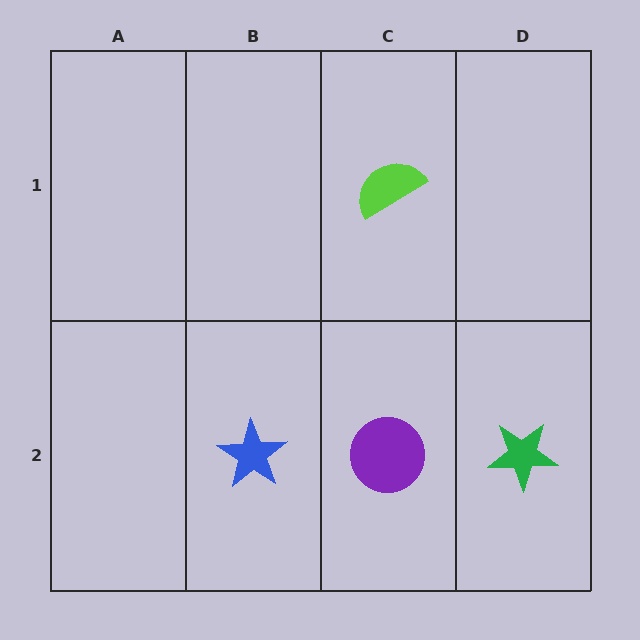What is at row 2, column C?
A purple circle.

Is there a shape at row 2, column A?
No, that cell is empty.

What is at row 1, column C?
A lime semicircle.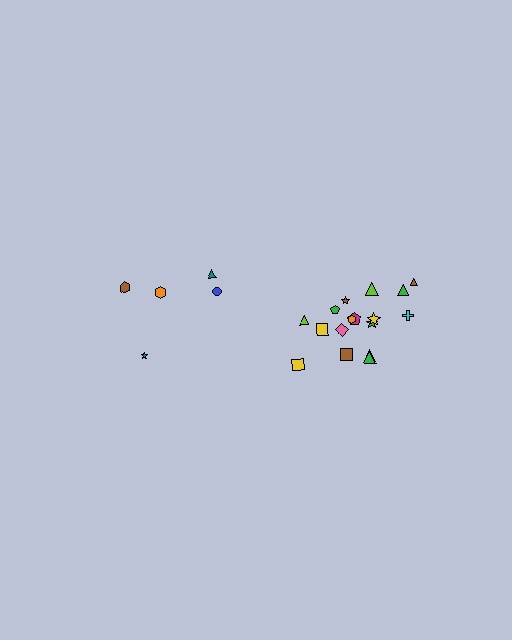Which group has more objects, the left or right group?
The right group.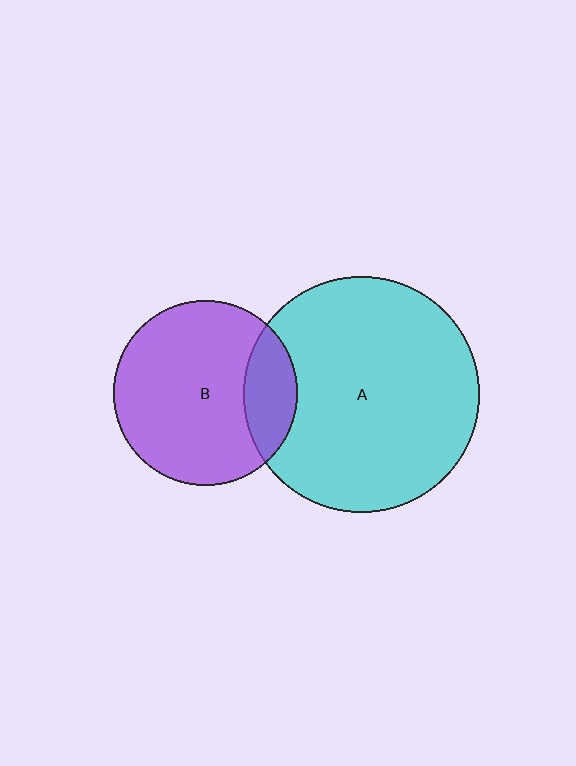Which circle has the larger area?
Circle A (cyan).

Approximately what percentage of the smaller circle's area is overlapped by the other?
Approximately 20%.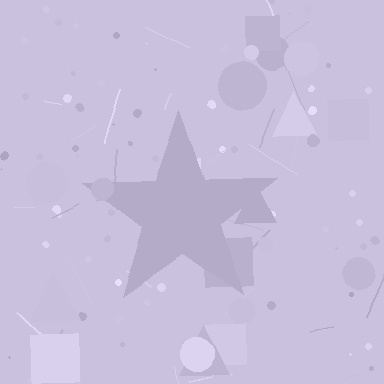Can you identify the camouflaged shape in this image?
The camouflaged shape is a star.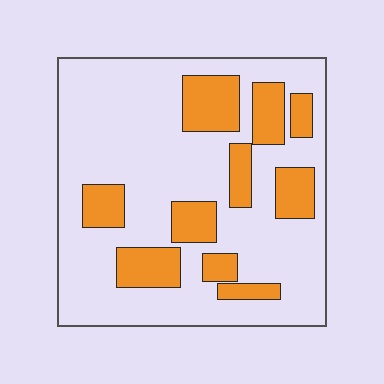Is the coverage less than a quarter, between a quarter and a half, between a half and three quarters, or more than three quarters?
Between a quarter and a half.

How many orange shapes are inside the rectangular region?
10.